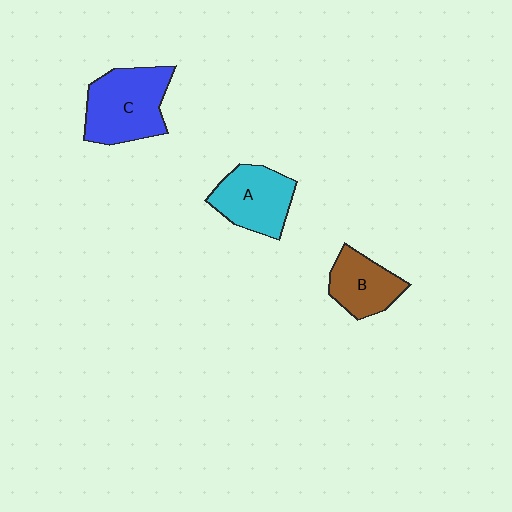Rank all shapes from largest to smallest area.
From largest to smallest: C (blue), A (cyan), B (brown).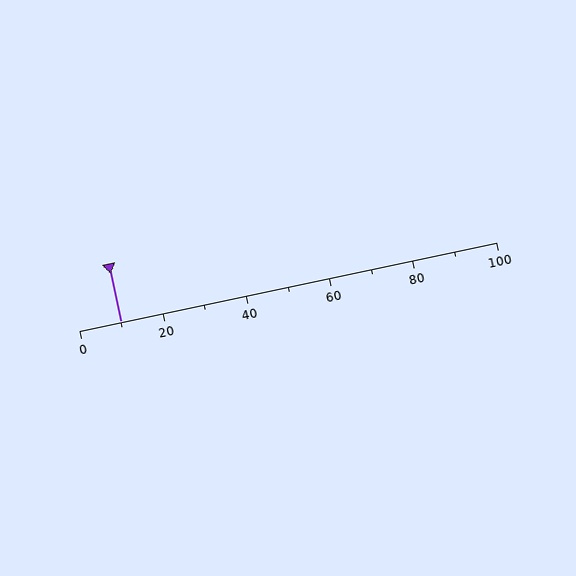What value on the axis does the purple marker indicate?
The marker indicates approximately 10.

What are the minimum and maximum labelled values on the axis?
The axis runs from 0 to 100.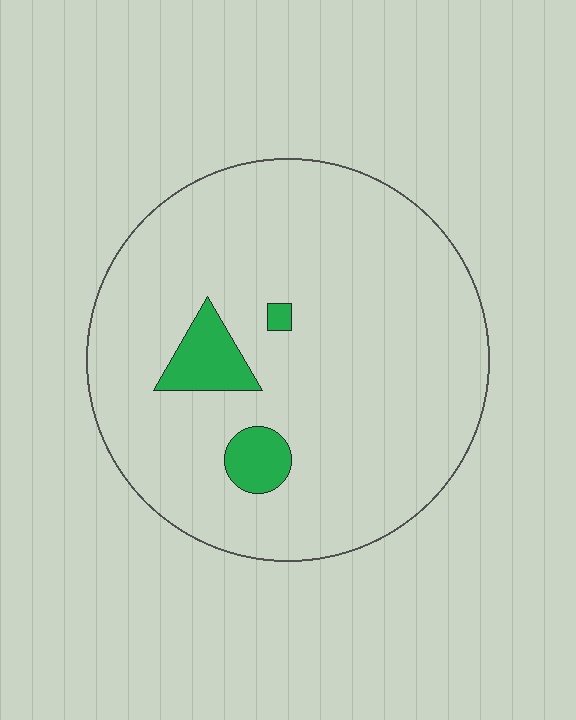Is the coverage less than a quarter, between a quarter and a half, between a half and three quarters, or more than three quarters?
Less than a quarter.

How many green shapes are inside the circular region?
3.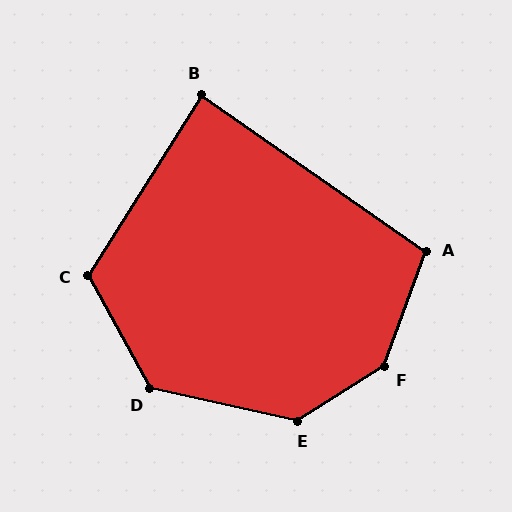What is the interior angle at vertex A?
Approximately 105 degrees (obtuse).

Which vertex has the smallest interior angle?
B, at approximately 87 degrees.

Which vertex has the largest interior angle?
F, at approximately 141 degrees.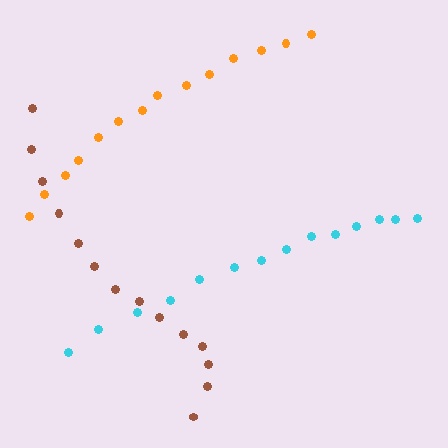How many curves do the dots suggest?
There are 3 distinct paths.